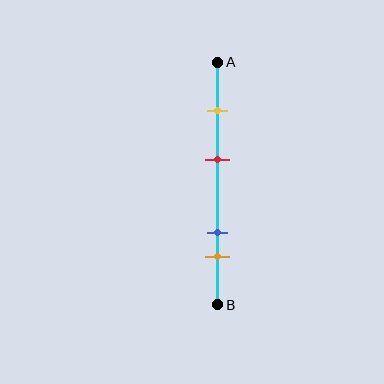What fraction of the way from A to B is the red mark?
The red mark is approximately 40% (0.4) of the way from A to B.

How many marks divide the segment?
There are 4 marks dividing the segment.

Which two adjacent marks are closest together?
The blue and orange marks are the closest adjacent pair.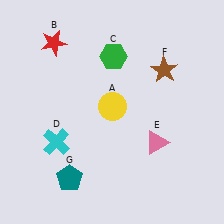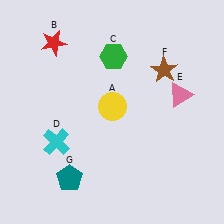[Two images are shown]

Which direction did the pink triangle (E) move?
The pink triangle (E) moved up.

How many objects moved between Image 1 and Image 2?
1 object moved between the two images.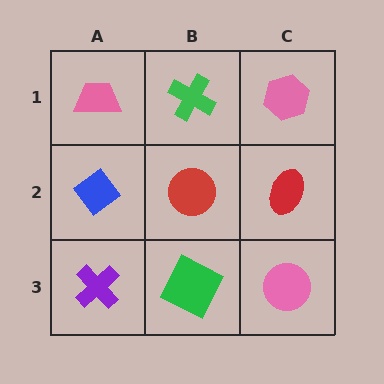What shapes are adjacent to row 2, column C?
A pink hexagon (row 1, column C), a pink circle (row 3, column C), a red circle (row 2, column B).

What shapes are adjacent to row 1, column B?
A red circle (row 2, column B), a pink trapezoid (row 1, column A), a pink hexagon (row 1, column C).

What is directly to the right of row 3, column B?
A pink circle.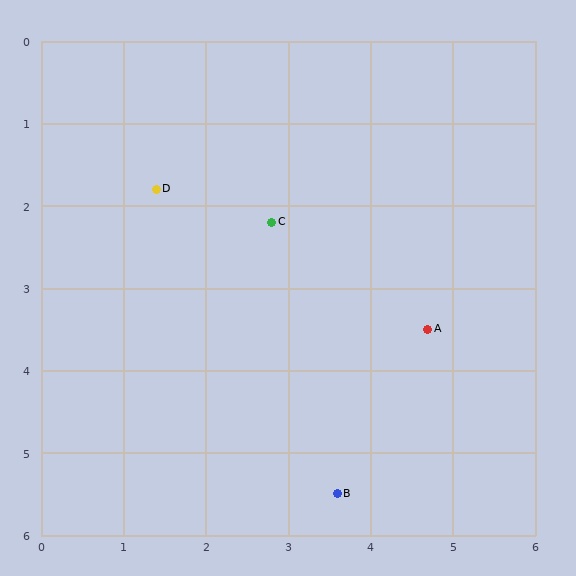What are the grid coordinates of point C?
Point C is at approximately (2.8, 2.2).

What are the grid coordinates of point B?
Point B is at approximately (3.6, 5.5).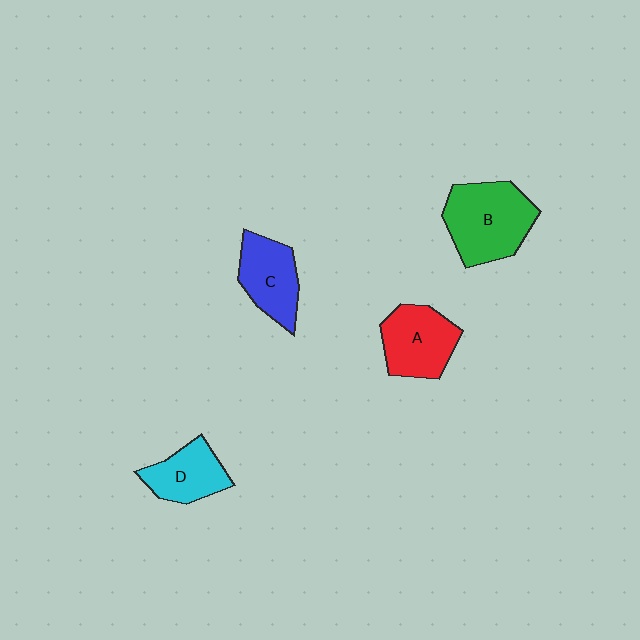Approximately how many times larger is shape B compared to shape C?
Approximately 1.4 times.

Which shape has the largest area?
Shape B (green).